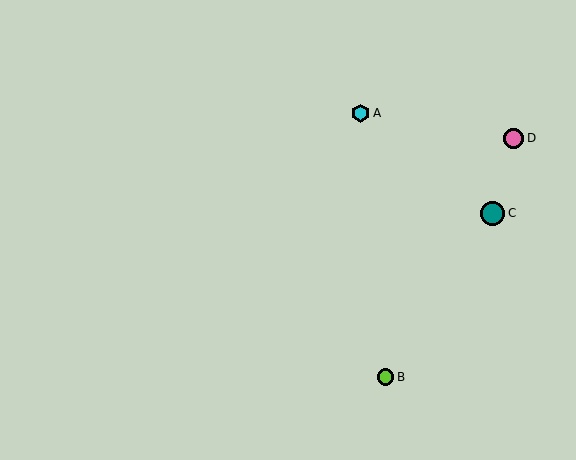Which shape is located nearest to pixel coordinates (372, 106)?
The cyan hexagon (labeled A) at (361, 113) is nearest to that location.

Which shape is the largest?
The teal circle (labeled C) is the largest.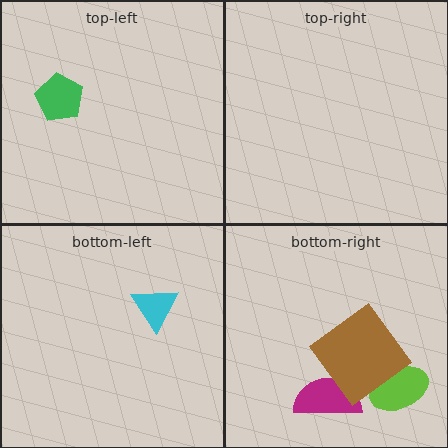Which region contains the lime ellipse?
The bottom-right region.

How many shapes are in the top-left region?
1.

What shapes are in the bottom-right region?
The magenta semicircle, the lime ellipse, the brown diamond.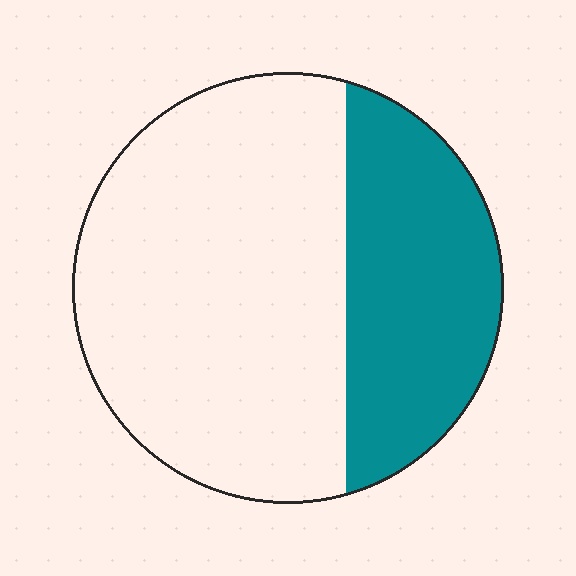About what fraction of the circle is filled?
About one third (1/3).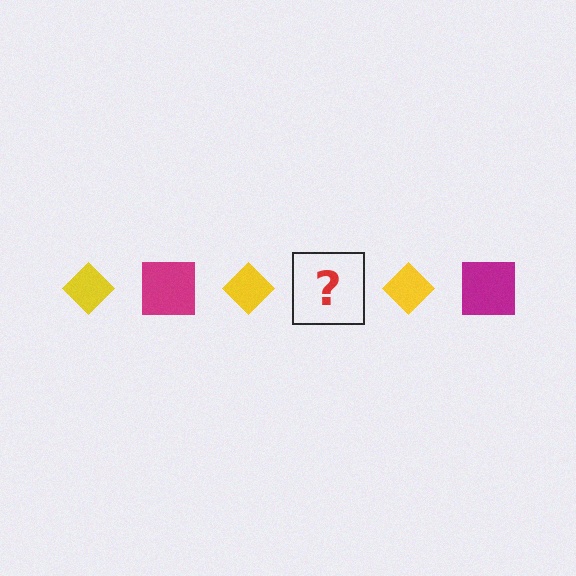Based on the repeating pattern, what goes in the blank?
The blank should be a magenta square.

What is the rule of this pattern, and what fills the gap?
The rule is that the pattern alternates between yellow diamond and magenta square. The gap should be filled with a magenta square.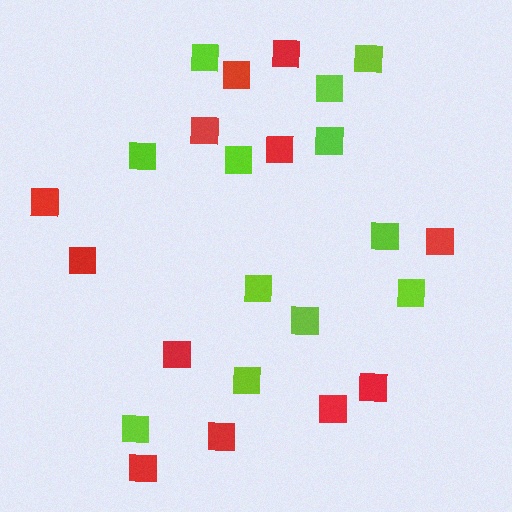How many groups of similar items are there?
There are 2 groups: one group of lime squares (12) and one group of red squares (12).